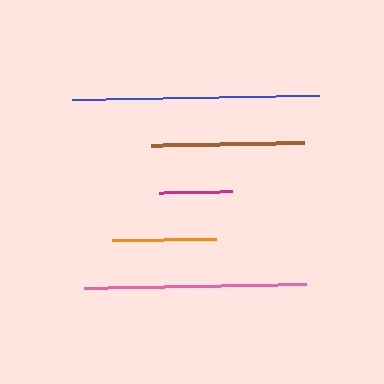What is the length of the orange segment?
The orange segment is approximately 104 pixels long.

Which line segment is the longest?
The blue line is the longest at approximately 247 pixels.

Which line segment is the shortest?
The magenta line is the shortest at approximately 73 pixels.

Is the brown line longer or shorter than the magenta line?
The brown line is longer than the magenta line.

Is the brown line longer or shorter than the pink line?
The pink line is longer than the brown line.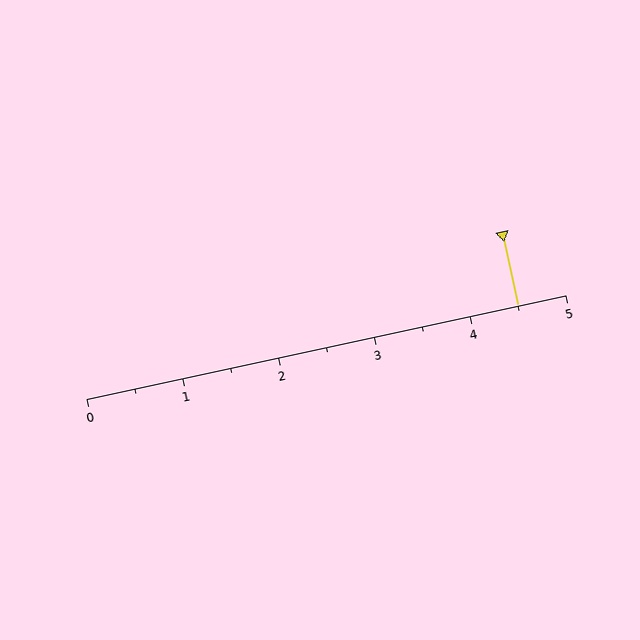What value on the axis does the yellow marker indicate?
The marker indicates approximately 4.5.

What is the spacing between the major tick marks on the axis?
The major ticks are spaced 1 apart.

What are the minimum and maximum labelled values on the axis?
The axis runs from 0 to 5.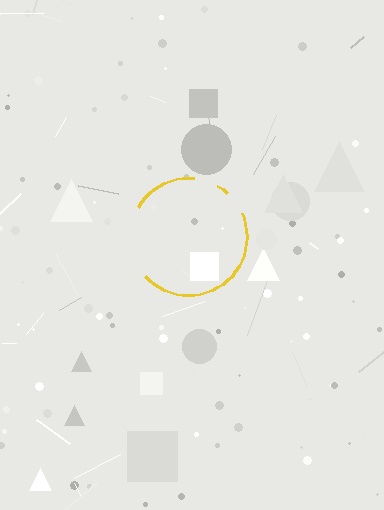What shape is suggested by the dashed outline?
The dashed outline suggests a circle.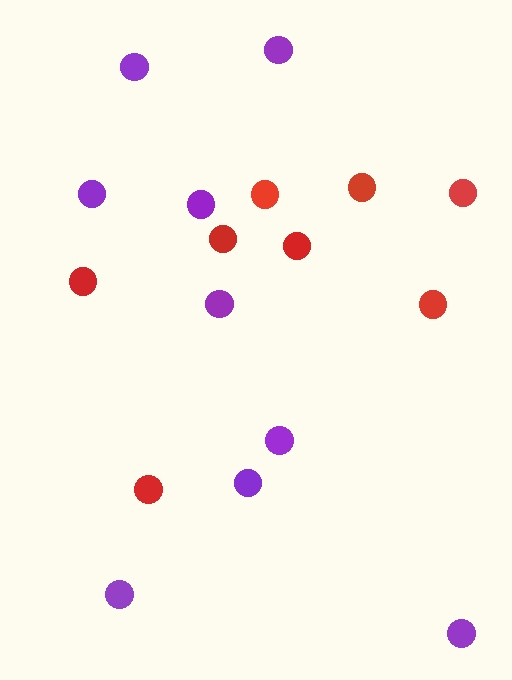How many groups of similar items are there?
There are 2 groups: one group of purple circles (9) and one group of red circles (8).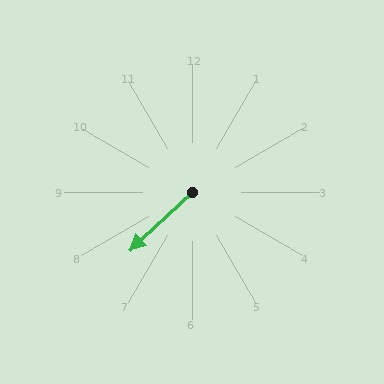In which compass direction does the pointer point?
Southwest.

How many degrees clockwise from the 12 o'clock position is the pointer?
Approximately 227 degrees.